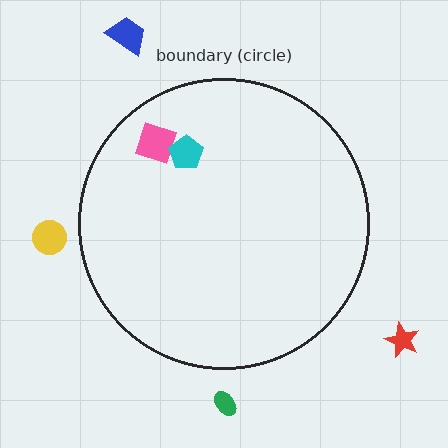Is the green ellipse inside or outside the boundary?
Outside.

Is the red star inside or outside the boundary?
Outside.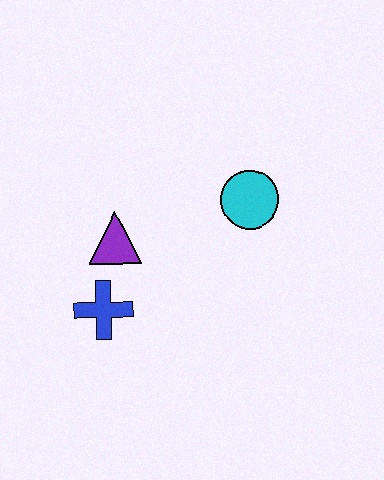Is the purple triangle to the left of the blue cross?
No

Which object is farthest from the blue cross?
The cyan circle is farthest from the blue cross.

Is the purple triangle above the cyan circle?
No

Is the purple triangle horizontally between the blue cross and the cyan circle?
Yes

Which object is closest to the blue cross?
The purple triangle is closest to the blue cross.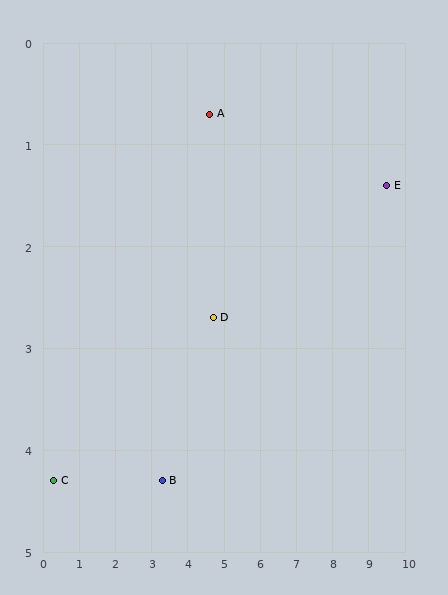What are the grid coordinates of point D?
Point D is at approximately (4.7, 2.7).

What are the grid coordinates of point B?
Point B is at approximately (3.3, 4.3).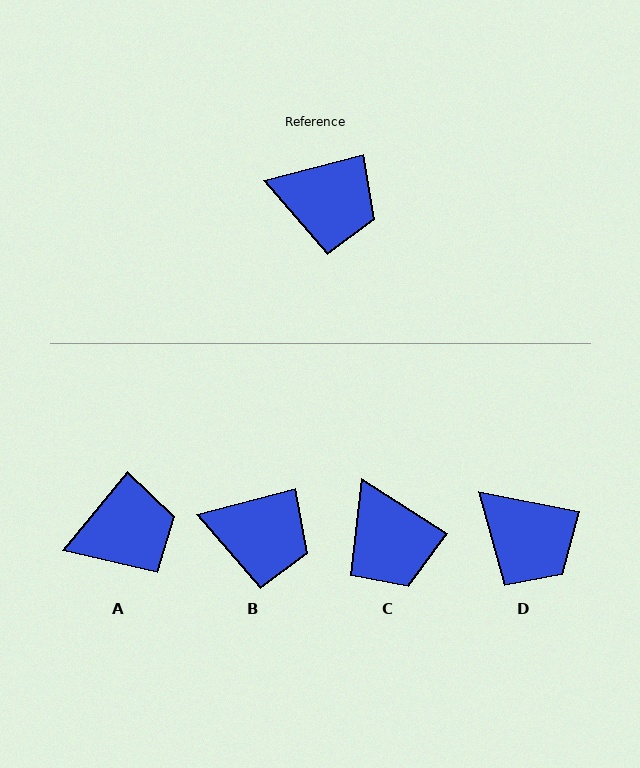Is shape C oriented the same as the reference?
No, it is off by about 47 degrees.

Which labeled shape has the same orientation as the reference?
B.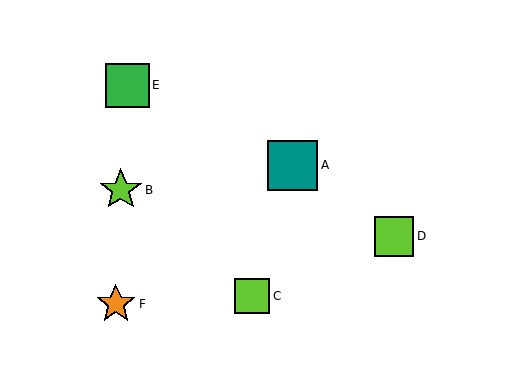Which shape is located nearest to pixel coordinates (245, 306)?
The lime square (labeled C) at (252, 296) is nearest to that location.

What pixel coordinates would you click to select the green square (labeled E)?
Click at (127, 85) to select the green square E.